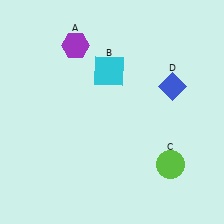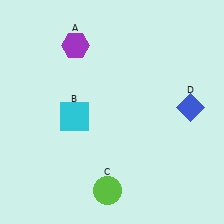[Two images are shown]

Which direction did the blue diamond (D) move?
The blue diamond (D) moved down.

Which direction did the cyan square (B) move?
The cyan square (B) moved down.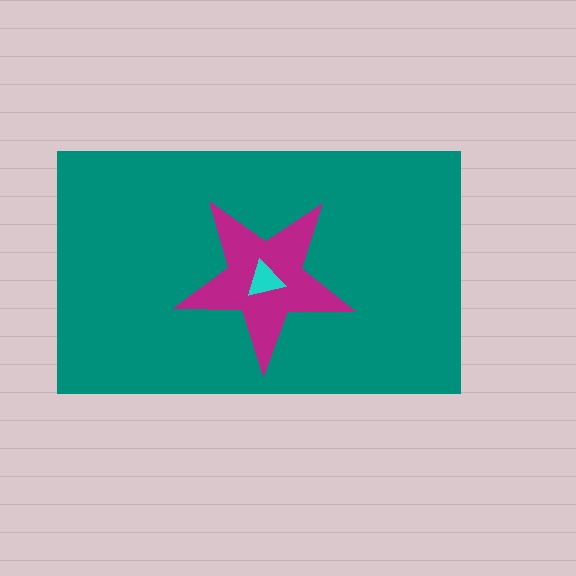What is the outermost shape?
The teal rectangle.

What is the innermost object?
The cyan triangle.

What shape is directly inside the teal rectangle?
The magenta star.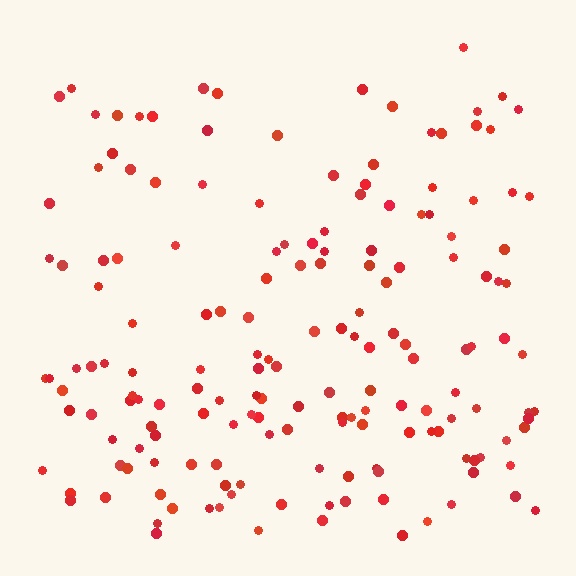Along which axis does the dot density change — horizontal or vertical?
Vertical.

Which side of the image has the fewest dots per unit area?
The top.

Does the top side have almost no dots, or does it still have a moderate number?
Still a moderate number, just noticeably fewer than the bottom.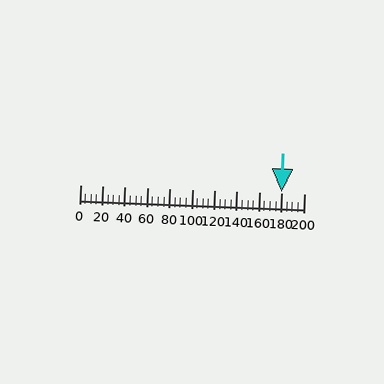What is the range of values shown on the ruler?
The ruler shows values from 0 to 200.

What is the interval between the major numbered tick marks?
The major tick marks are spaced 20 units apart.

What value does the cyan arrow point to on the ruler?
The cyan arrow points to approximately 180.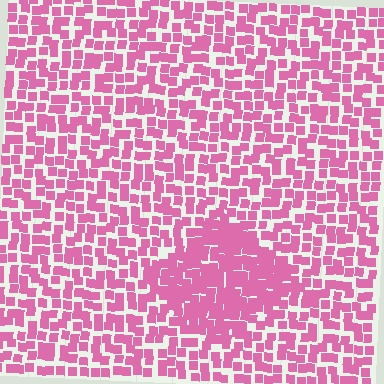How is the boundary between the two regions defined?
The boundary is defined by a change in element density (approximately 1.8x ratio). All elements are the same color, size, and shape.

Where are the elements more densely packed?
The elements are more densely packed inside the diamond boundary.